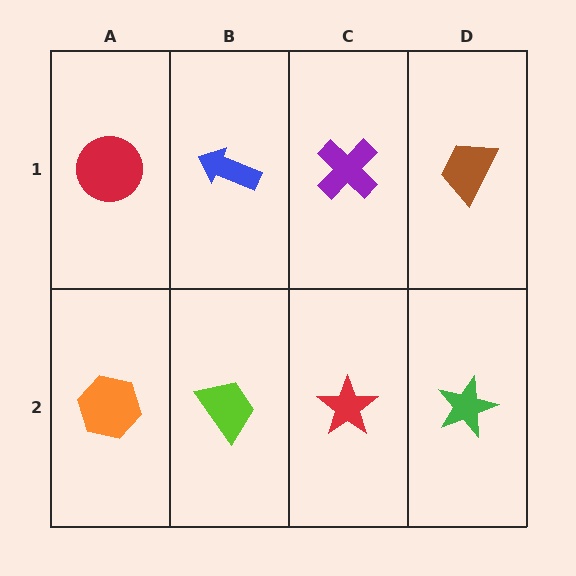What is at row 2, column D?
A green star.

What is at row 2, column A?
An orange hexagon.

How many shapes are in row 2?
4 shapes.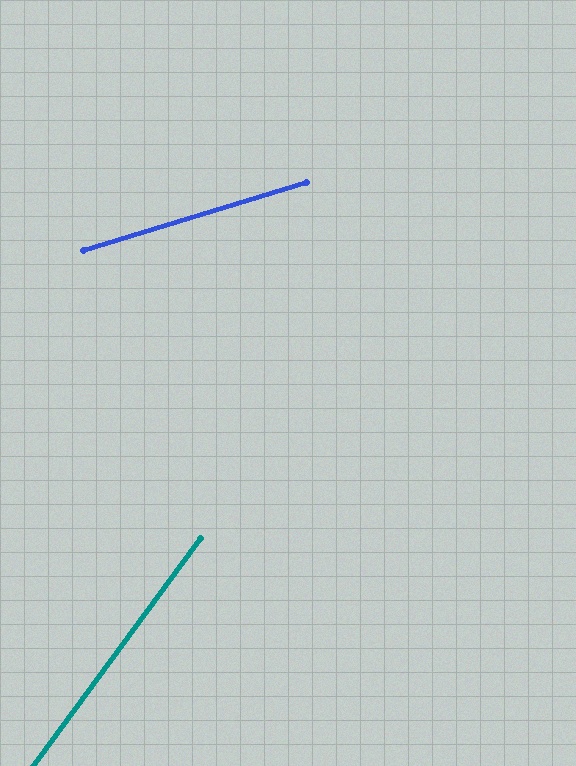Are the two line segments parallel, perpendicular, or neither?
Neither parallel nor perpendicular — they differ by about 37°.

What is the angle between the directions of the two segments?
Approximately 37 degrees.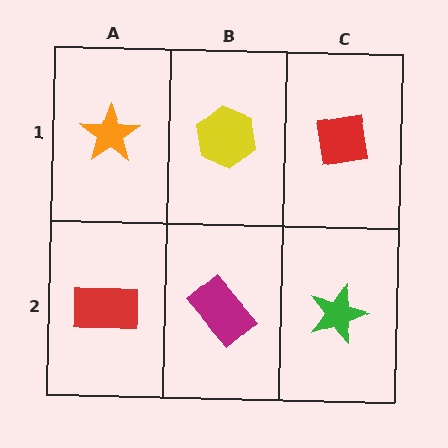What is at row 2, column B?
A magenta rectangle.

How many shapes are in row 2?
3 shapes.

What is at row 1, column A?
An orange star.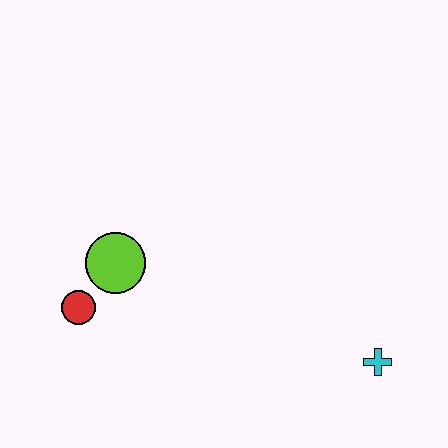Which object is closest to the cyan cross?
The lime circle is closest to the cyan cross.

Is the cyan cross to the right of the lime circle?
Yes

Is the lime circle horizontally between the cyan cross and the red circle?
Yes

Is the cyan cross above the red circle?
No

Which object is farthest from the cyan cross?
The red circle is farthest from the cyan cross.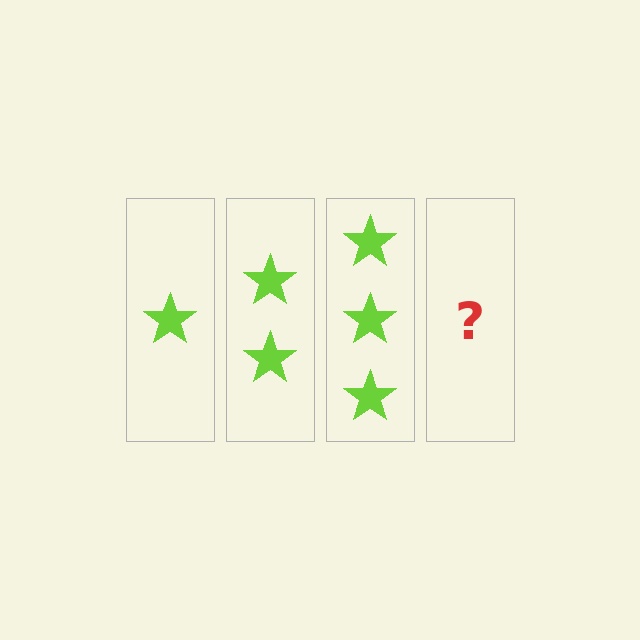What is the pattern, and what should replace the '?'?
The pattern is that each step adds one more star. The '?' should be 4 stars.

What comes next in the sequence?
The next element should be 4 stars.